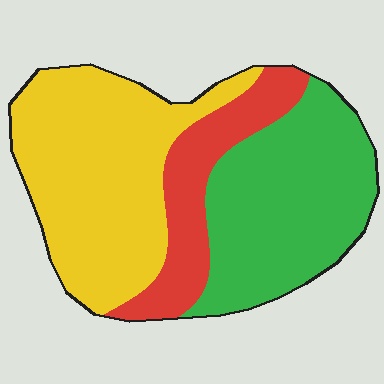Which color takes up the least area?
Red, at roughly 20%.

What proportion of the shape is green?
Green takes up between a third and a half of the shape.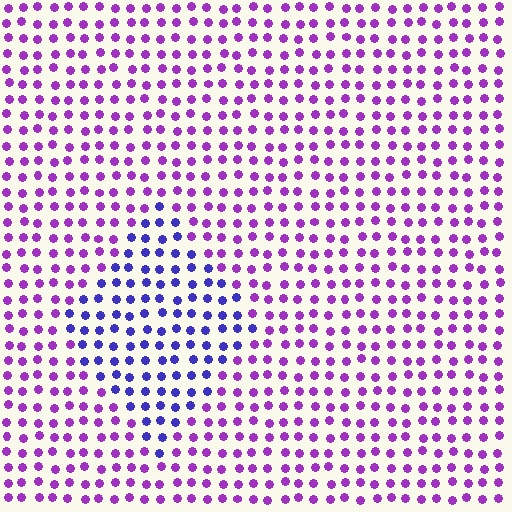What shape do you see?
I see a diamond.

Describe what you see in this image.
The image is filled with small purple elements in a uniform arrangement. A diamond-shaped region is visible where the elements are tinted to a slightly different hue, forming a subtle color boundary.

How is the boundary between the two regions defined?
The boundary is defined purely by a slight shift in hue (about 42 degrees). Spacing, size, and orientation are identical on both sides.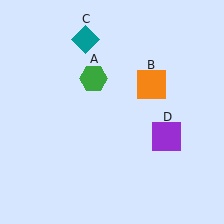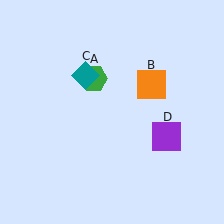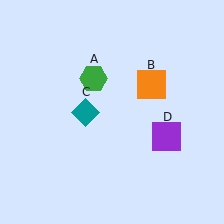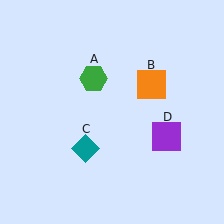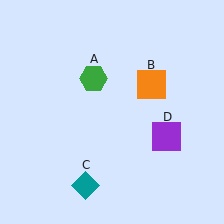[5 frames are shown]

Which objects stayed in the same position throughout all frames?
Green hexagon (object A) and orange square (object B) and purple square (object D) remained stationary.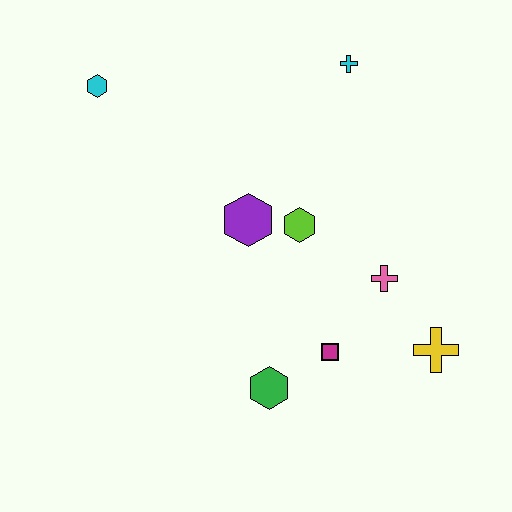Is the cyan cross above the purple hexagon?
Yes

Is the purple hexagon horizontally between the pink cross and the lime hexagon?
No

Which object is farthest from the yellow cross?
The cyan hexagon is farthest from the yellow cross.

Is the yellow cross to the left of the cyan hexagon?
No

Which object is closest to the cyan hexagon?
The purple hexagon is closest to the cyan hexagon.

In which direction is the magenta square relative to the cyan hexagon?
The magenta square is below the cyan hexagon.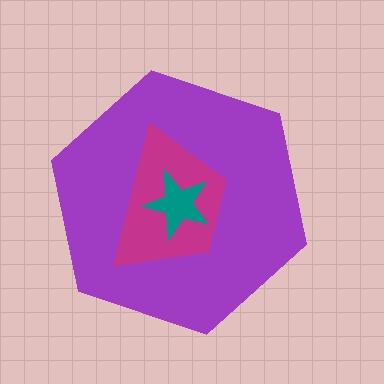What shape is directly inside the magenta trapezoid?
The teal star.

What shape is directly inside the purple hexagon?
The magenta trapezoid.